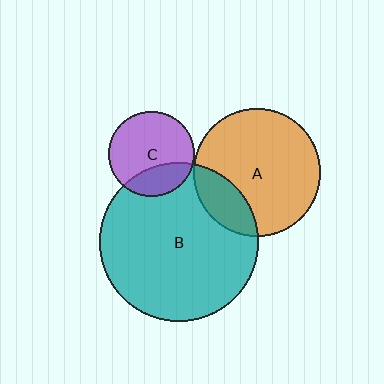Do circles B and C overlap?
Yes.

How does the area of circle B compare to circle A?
Approximately 1.6 times.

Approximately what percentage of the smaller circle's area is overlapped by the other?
Approximately 25%.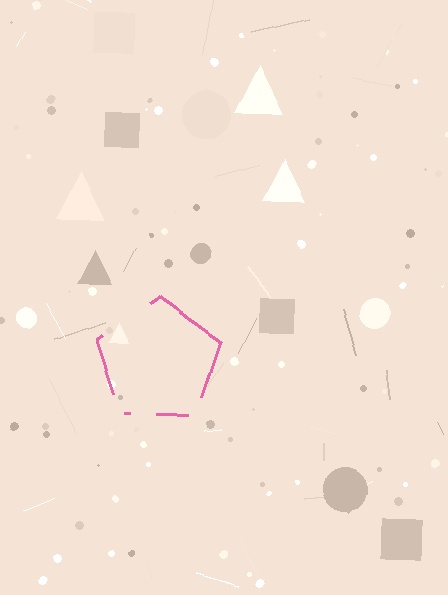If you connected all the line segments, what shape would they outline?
They would outline a pentagon.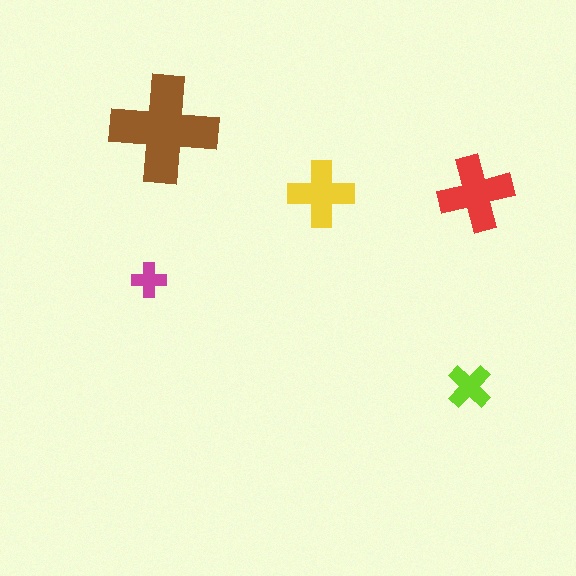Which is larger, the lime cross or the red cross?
The red one.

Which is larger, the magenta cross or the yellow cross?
The yellow one.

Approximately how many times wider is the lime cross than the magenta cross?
About 1.5 times wider.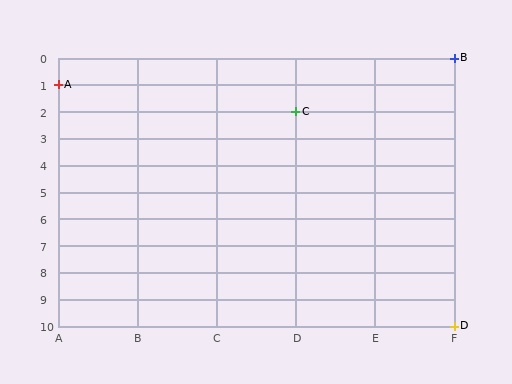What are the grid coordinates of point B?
Point B is at grid coordinates (F, 0).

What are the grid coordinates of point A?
Point A is at grid coordinates (A, 1).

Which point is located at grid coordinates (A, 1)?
Point A is at (A, 1).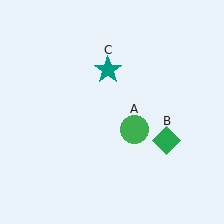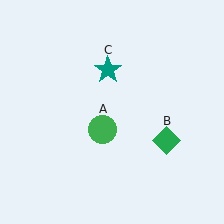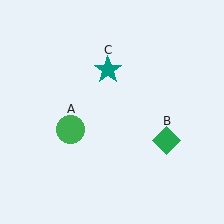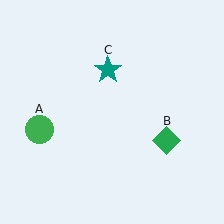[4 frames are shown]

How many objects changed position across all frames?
1 object changed position: green circle (object A).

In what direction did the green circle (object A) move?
The green circle (object A) moved left.